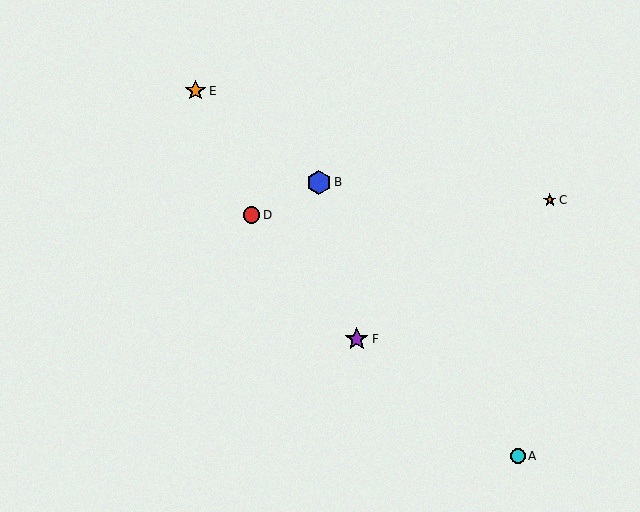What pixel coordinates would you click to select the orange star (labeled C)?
Click at (550, 200) to select the orange star C.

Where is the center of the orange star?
The center of the orange star is at (550, 200).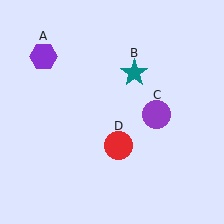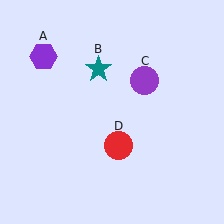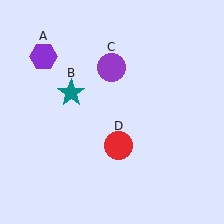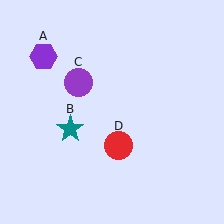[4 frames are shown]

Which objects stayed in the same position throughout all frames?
Purple hexagon (object A) and red circle (object D) remained stationary.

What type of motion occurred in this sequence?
The teal star (object B), purple circle (object C) rotated counterclockwise around the center of the scene.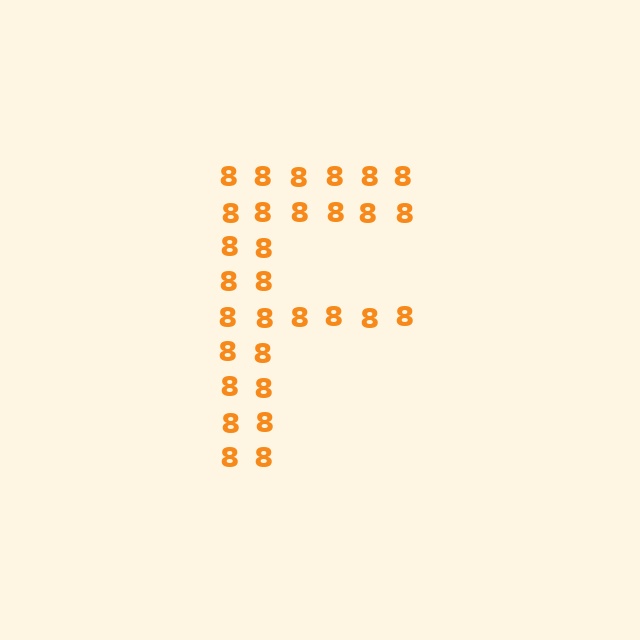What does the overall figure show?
The overall figure shows the letter F.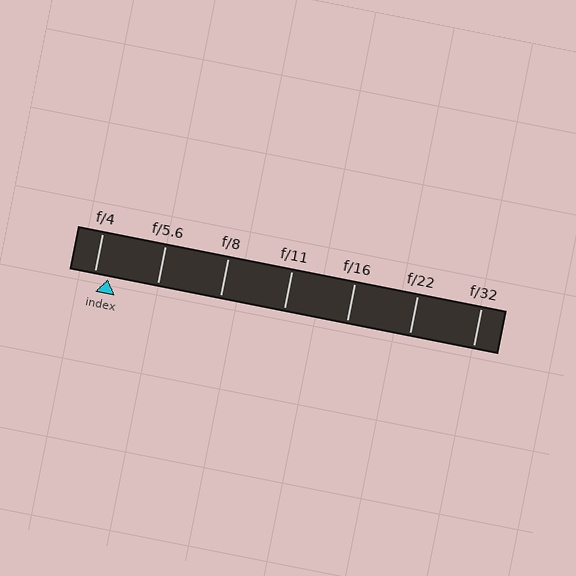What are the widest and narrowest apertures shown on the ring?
The widest aperture shown is f/4 and the narrowest is f/32.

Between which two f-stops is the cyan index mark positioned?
The index mark is between f/4 and f/5.6.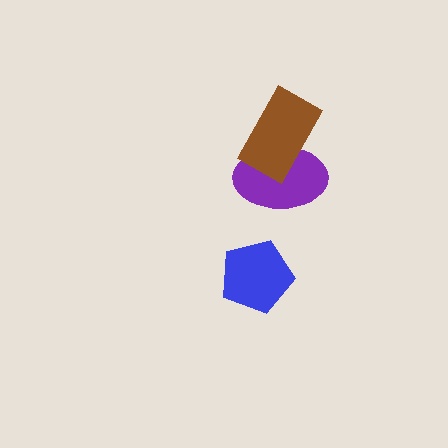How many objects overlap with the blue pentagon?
0 objects overlap with the blue pentagon.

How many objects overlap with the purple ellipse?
1 object overlaps with the purple ellipse.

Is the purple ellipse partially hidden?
Yes, it is partially covered by another shape.